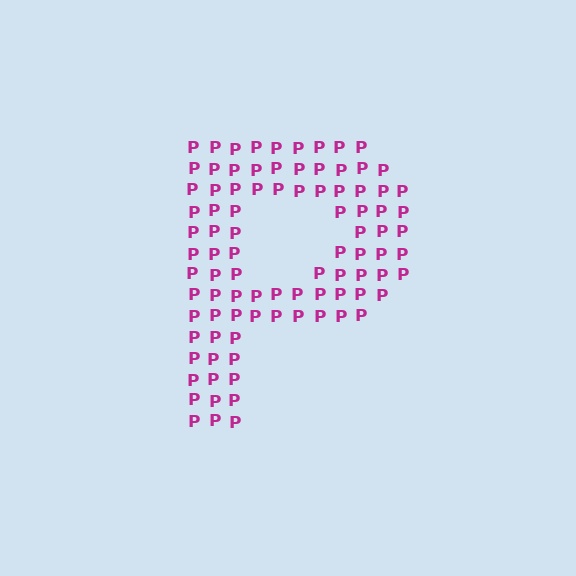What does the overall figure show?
The overall figure shows the letter P.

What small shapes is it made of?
It is made of small letter P's.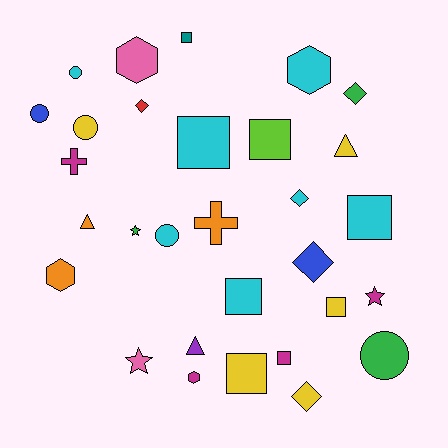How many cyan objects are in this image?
There are 7 cyan objects.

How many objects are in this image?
There are 30 objects.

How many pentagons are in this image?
There are no pentagons.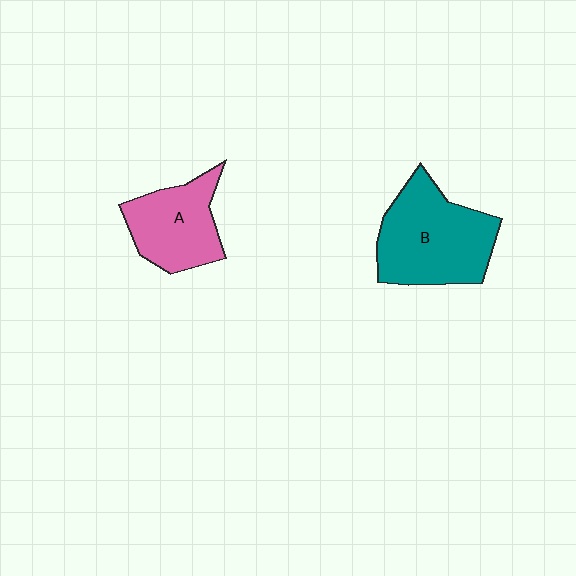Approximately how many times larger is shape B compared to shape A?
Approximately 1.4 times.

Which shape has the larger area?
Shape B (teal).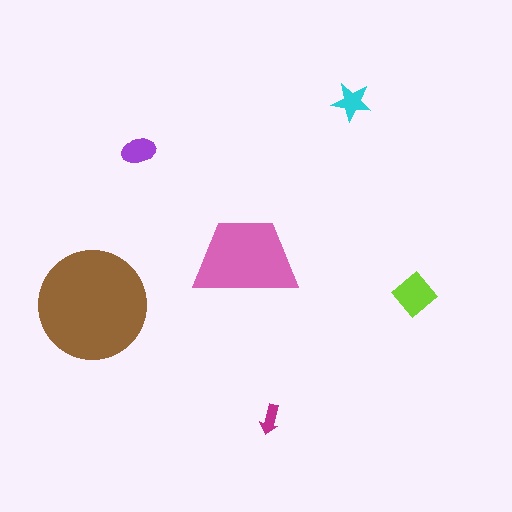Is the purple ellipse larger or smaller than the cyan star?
Larger.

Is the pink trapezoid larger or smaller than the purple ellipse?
Larger.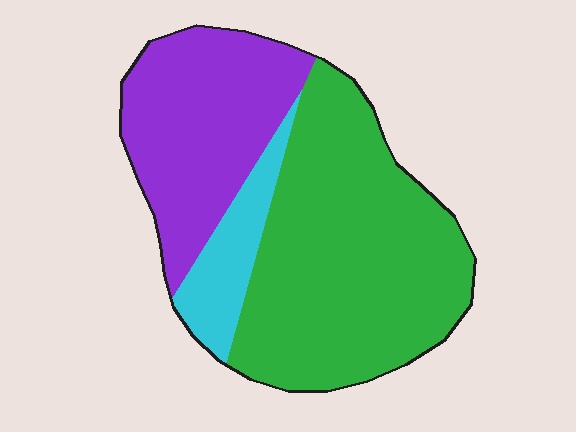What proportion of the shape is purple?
Purple takes up about one third (1/3) of the shape.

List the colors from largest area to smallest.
From largest to smallest: green, purple, cyan.